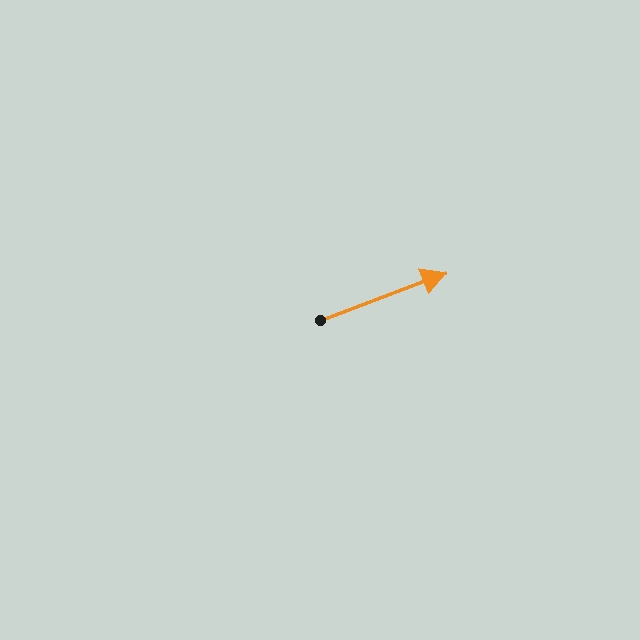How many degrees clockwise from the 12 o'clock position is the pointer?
Approximately 69 degrees.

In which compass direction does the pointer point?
East.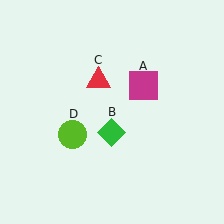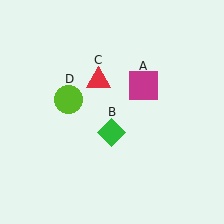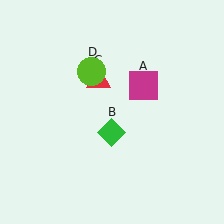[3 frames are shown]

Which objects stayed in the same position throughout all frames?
Magenta square (object A) and green diamond (object B) and red triangle (object C) remained stationary.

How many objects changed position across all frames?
1 object changed position: lime circle (object D).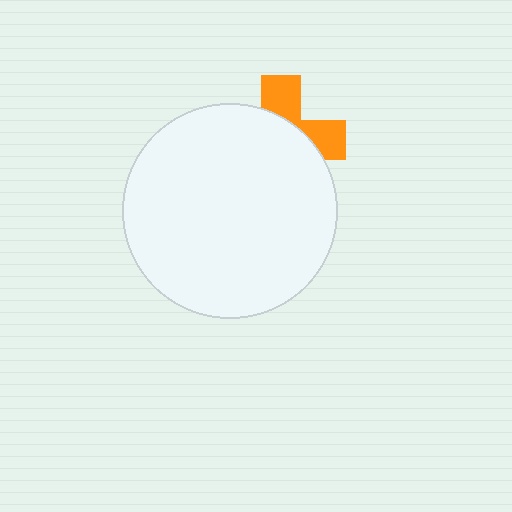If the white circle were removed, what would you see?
You would see the complete orange cross.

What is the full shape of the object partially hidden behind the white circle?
The partially hidden object is an orange cross.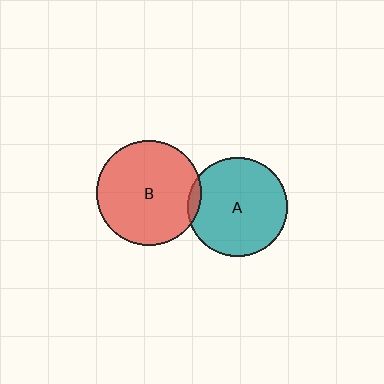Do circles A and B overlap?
Yes.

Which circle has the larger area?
Circle B (red).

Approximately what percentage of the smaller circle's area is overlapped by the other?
Approximately 5%.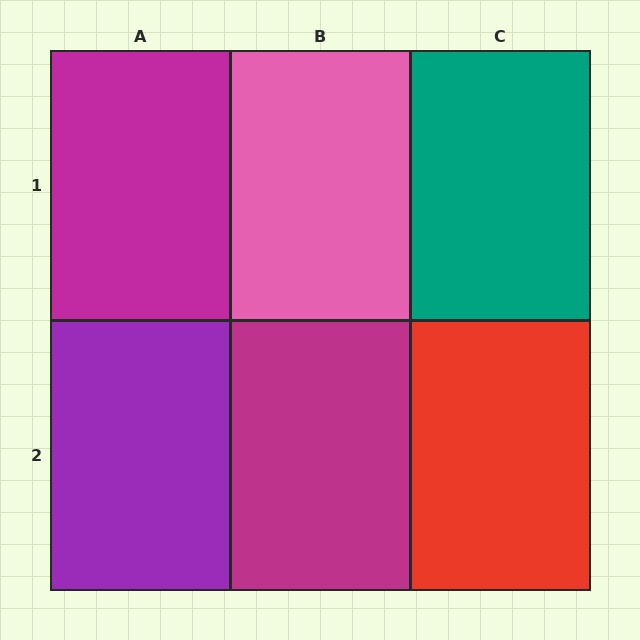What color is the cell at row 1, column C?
Teal.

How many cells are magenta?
2 cells are magenta.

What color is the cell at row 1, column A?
Magenta.